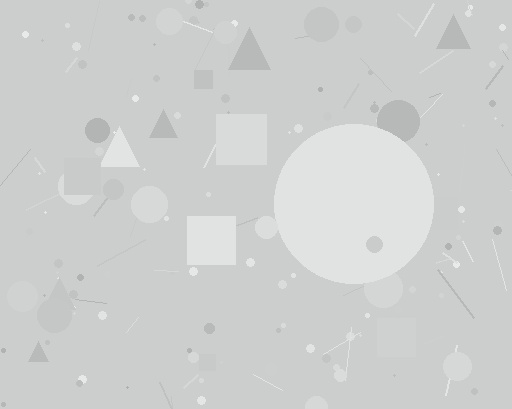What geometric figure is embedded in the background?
A circle is embedded in the background.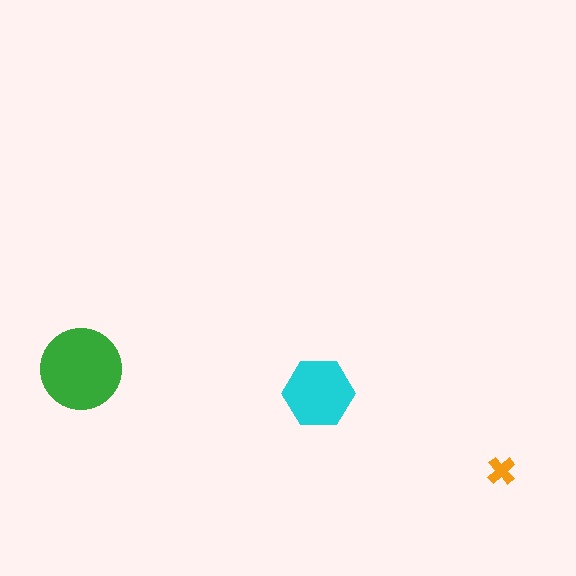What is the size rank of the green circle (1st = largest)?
1st.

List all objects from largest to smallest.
The green circle, the cyan hexagon, the orange cross.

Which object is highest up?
The green circle is topmost.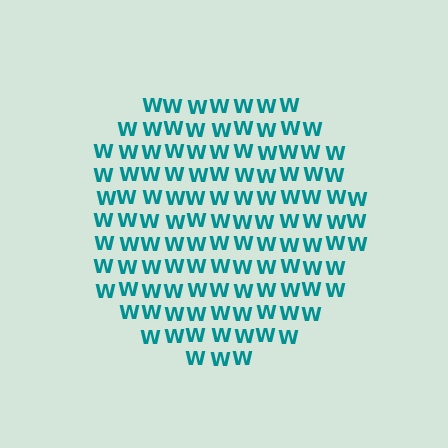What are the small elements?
The small elements are letter W's.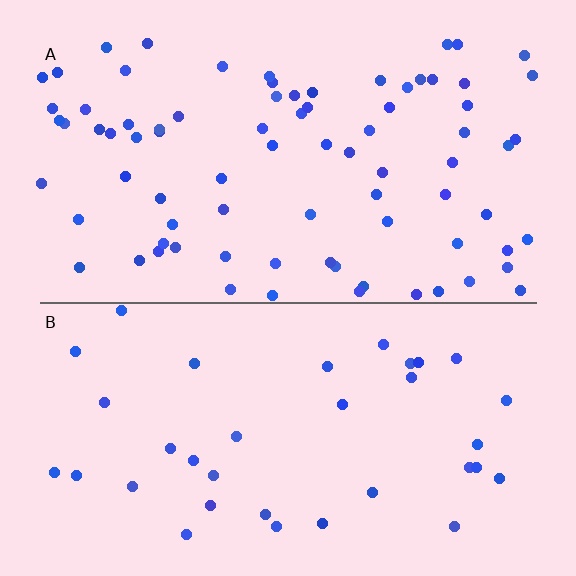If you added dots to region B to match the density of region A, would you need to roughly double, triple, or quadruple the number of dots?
Approximately double.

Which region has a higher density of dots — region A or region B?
A (the top).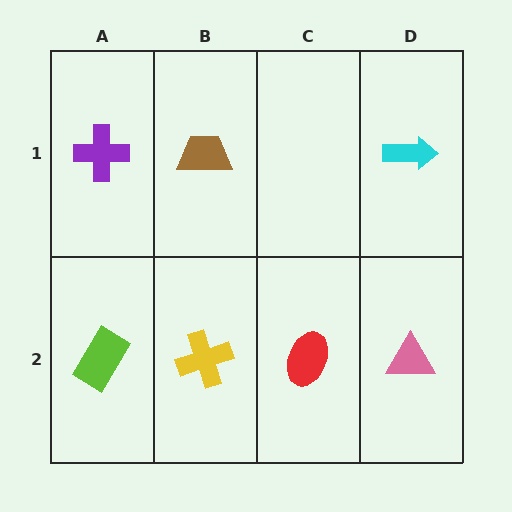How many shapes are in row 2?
4 shapes.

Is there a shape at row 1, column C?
No, that cell is empty.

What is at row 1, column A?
A purple cross.